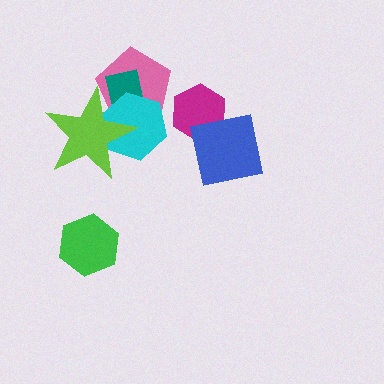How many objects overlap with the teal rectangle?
3 objects overlap with the teal rectangle.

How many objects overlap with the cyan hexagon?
3 objects overlap with the cyan hexagon.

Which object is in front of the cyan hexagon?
The lime star is in front of the cyan hexagon.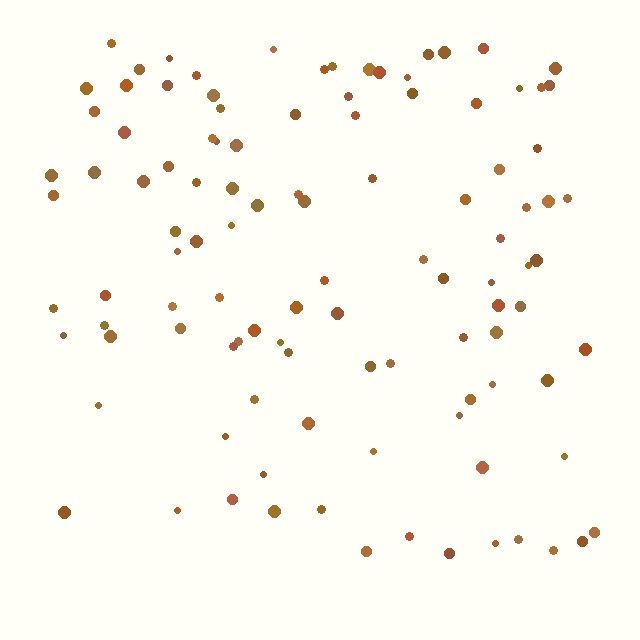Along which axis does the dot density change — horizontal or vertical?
Vertical.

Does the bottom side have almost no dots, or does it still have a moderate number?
Still a moderate number, just noticeably fewer than the top.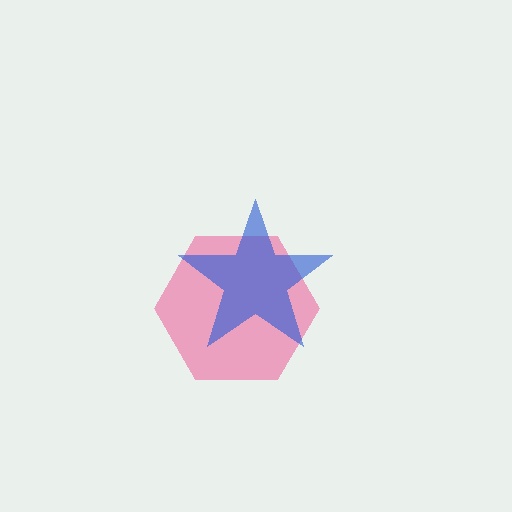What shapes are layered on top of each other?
The layered shapes are: a pink hexagon, a blue star.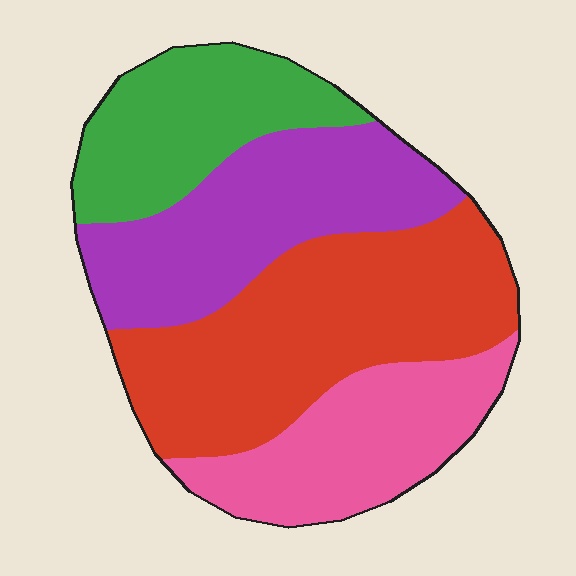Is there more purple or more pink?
Purple.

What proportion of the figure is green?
Green takes up about one fifth (1/5) of the figure.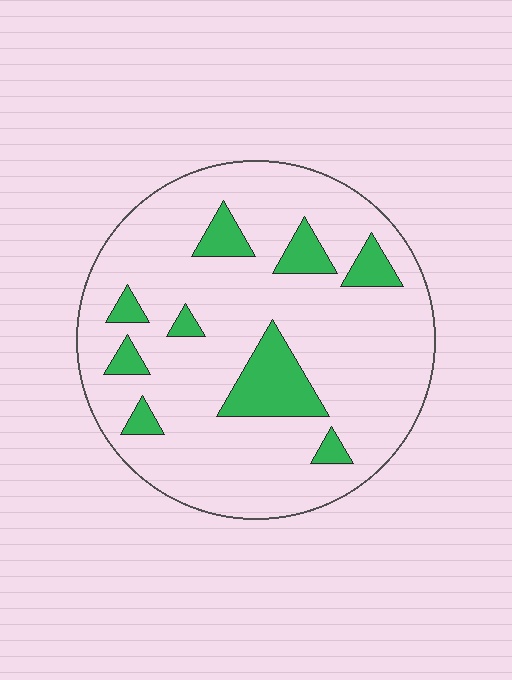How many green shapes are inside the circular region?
9.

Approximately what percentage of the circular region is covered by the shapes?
Approximately 15%.